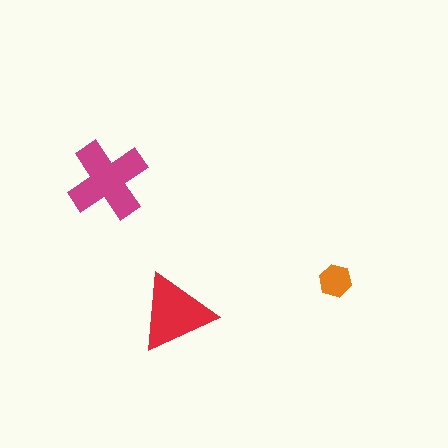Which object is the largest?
The magenta cross.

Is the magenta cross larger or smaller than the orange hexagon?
Larger.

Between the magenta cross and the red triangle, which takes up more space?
The magenta cross.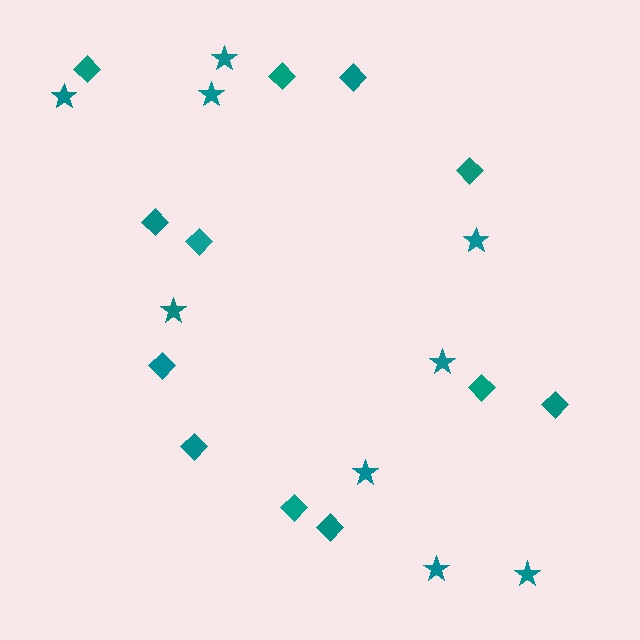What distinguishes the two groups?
There are 2 groups: one group of diamonds (12) and one group of stars (9).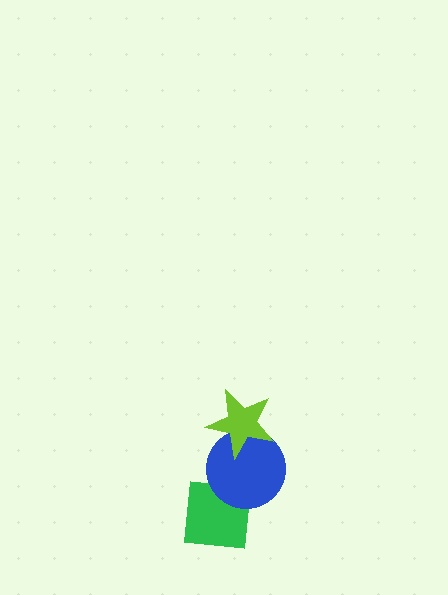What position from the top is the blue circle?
The blue circle is 2nd from the top.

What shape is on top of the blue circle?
The lime star is on top of the blue circle.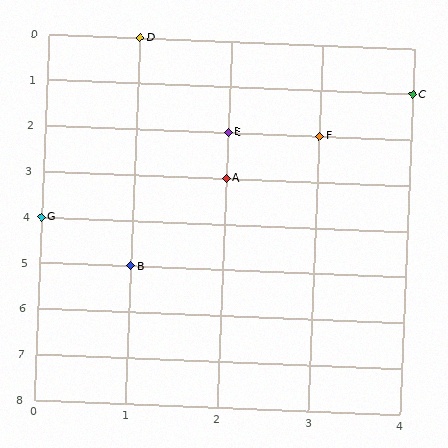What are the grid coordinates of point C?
Point C is at grid coordinates (4, 1).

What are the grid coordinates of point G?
Point G is at grid coordinates (0, 4).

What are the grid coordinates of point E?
Point E is at grid coordinates (2, 2).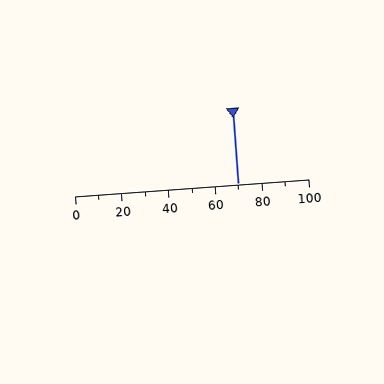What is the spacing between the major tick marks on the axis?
The major ticks are spaced 20 apart.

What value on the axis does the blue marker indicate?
The marker indicates approximately 70.